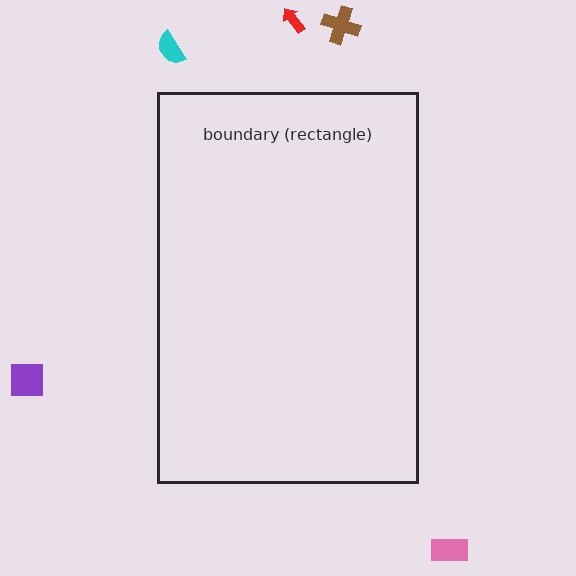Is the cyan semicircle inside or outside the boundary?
Outside.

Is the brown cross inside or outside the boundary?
Outside.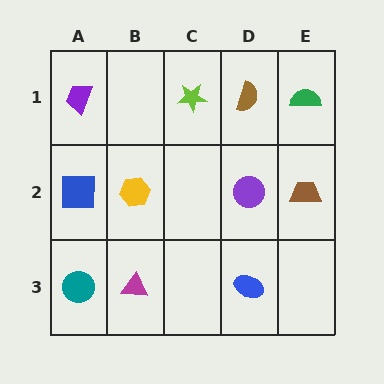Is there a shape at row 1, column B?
No, that cell is empty.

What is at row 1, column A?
A purple trapezoid.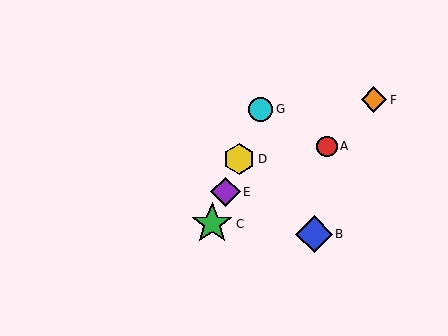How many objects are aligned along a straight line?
4 objects (C, D, E, G) are aligned along a straight line.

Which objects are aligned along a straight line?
Objects C, D, E, G are aligned along a straight line.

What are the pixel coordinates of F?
Object F is at (374, 100).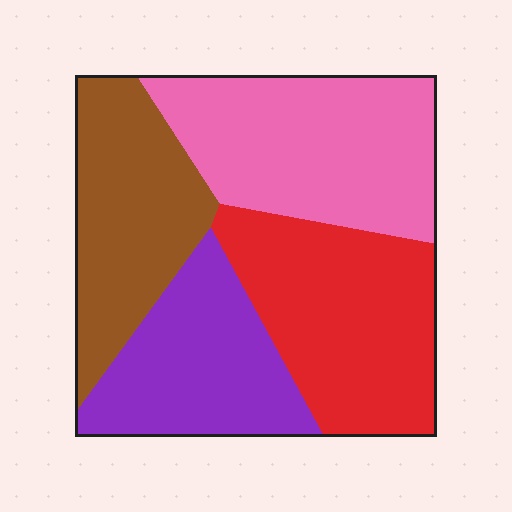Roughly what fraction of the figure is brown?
Brown covers about 20% of the figure.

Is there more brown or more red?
Red.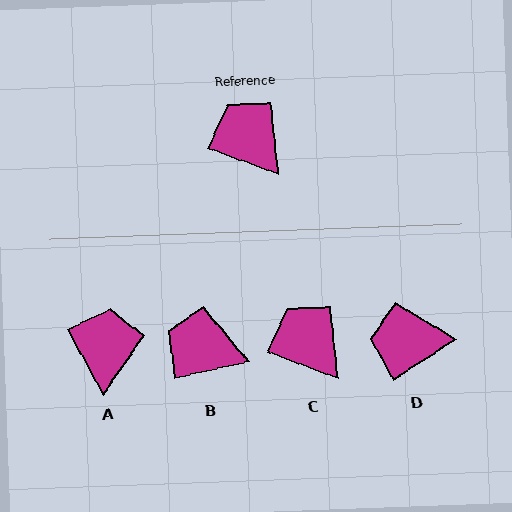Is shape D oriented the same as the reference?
No, it is off by about 53 degrees.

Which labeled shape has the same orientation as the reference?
C.